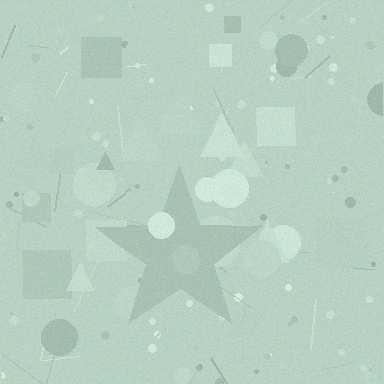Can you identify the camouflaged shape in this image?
The camouflaged shape is a star.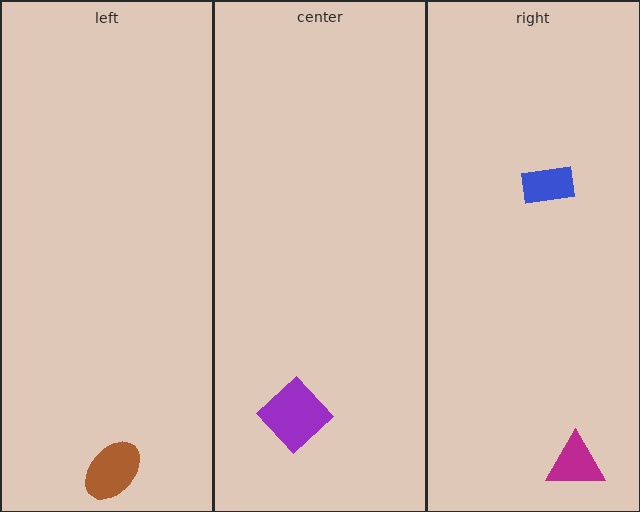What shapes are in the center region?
The purple diamond.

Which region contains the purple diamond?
The center region.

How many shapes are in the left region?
1.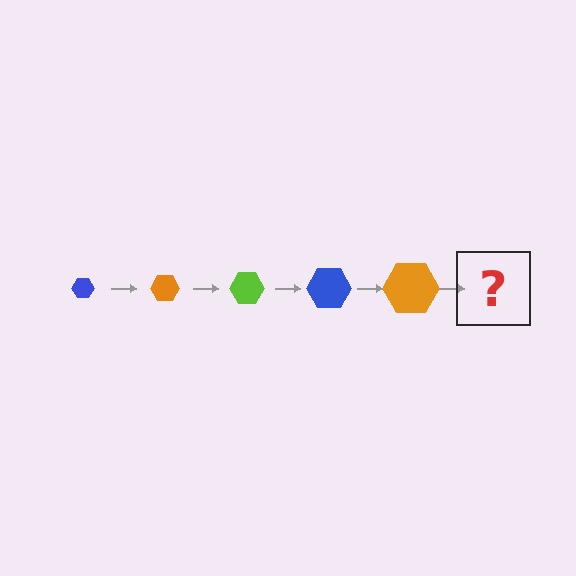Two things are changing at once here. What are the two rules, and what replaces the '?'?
The two rules are that the hexagon grows larger each step and the color cycles through blue, orange, and lime. The '?' should be a lime hexagon, larger than the previous one.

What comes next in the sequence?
The next element should be a lime hexagon, larger than the previous one.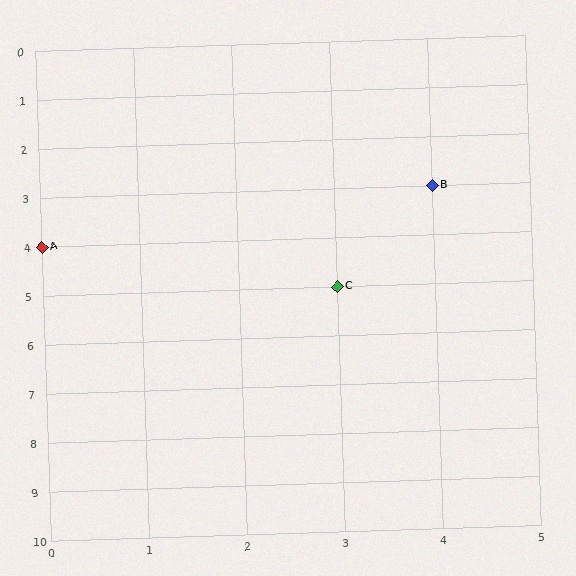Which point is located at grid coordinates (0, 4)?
Point A is at (0, 4).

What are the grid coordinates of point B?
Point B is at grid coordinates (4, 3).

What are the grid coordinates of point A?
Point A is at grid coordinates (0, 4).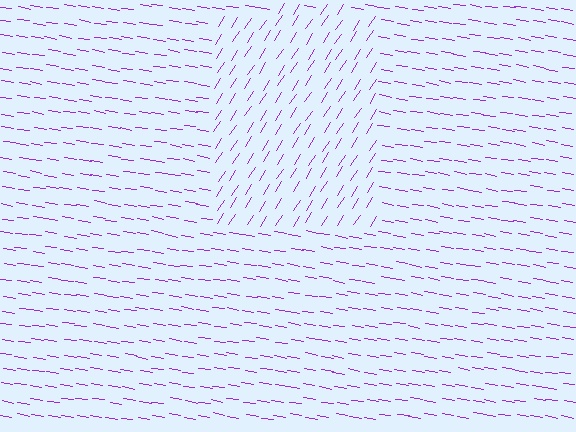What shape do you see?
I see a rectangle.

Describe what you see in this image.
The image is filled with small purple line segments. A rectangle region in the image has lines oriented differently from the surrounding lines, creating a visible texture boundary.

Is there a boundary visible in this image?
Yes, there is a texture boundary formed by a change in line orientation.